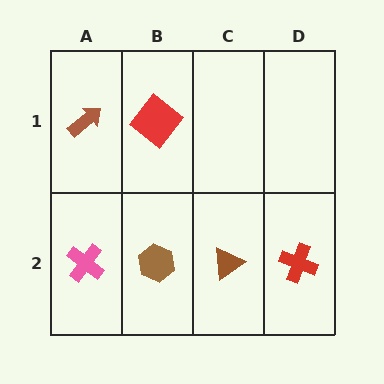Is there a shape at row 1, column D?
No, that cell is empty.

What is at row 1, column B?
A red diamond.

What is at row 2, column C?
A brown triangle.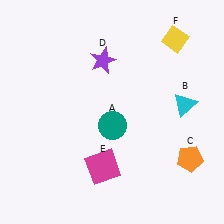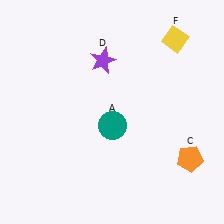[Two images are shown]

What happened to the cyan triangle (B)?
The cyan triangle (B) was removed in Image 2. It was in the top-right area of Image 1.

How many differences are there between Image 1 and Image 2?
There are 2 differences between the two images.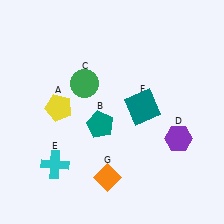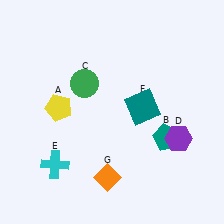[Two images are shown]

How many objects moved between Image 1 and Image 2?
1 object moved between the two images.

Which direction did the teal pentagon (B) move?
The teal pentagon (B) moved right.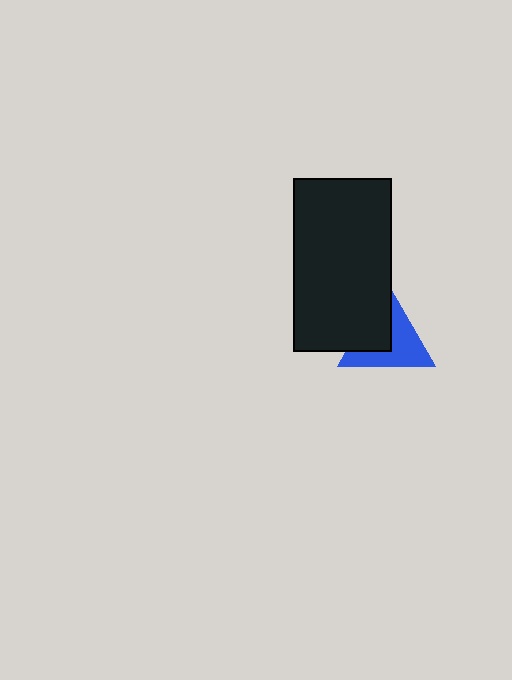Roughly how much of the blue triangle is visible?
About half of it is visible (roughly 59%).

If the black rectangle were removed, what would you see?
You would see the complete blue triangle.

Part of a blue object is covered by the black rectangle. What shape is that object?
It is a triangle.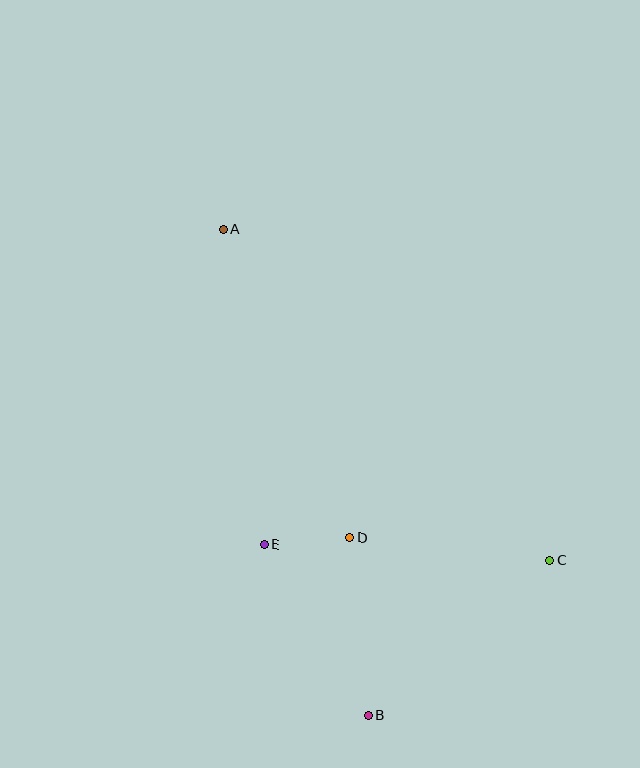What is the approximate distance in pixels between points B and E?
The distance between B and E is approximately 199 pixels.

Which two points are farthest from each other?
Points A and B are farthest from each other.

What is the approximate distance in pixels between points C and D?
The distance between C and D is approximately 201 pixels.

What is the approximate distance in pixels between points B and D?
The distance between B and D is approximately 178 pixels.